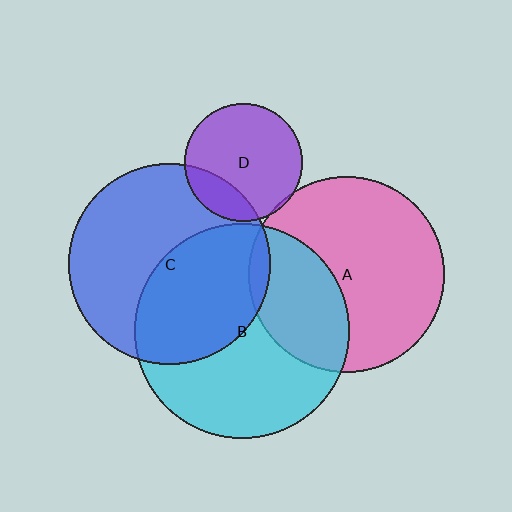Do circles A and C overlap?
Yes.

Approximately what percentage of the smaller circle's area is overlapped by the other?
Approximately 5%.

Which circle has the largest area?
Circle B (cyan).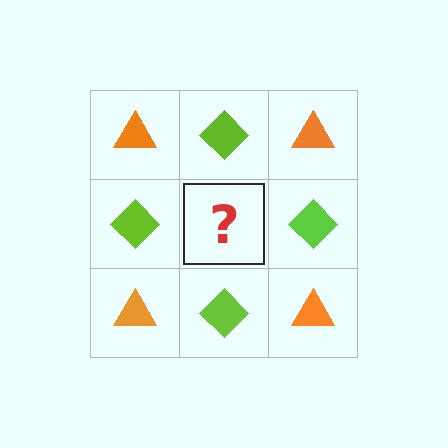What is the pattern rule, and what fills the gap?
The rule is that it alternates orange triangle and lime diamond in a checkerboard pattern. The gap should be filled with an orange triangle.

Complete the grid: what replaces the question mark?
The question mark should be replaced with an orange triangle.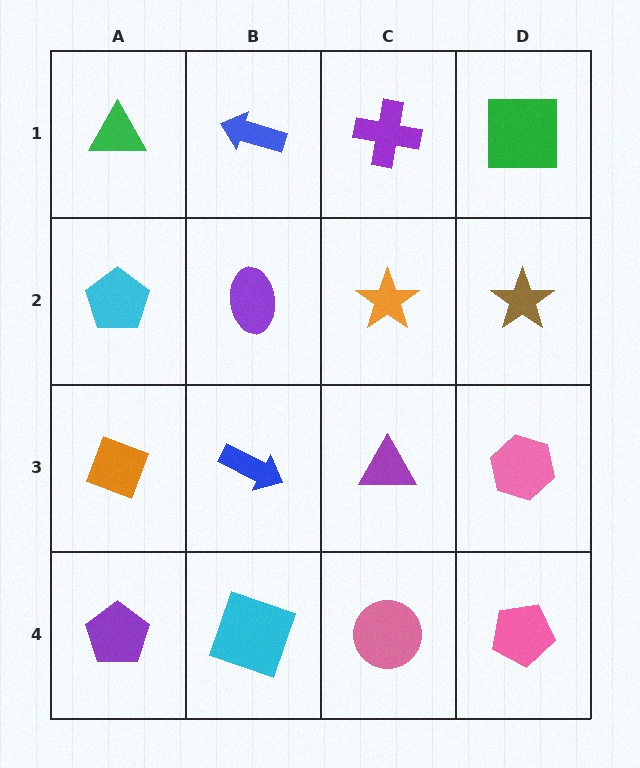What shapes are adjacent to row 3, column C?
An orange star (row 2, column C), a pink circle (row 4, column C), a blue arrow (row 3, column B), a pink hexagon (row 3, column D).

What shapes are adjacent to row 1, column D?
A brown star (row 2, column D), a purple cross (row 1, column C).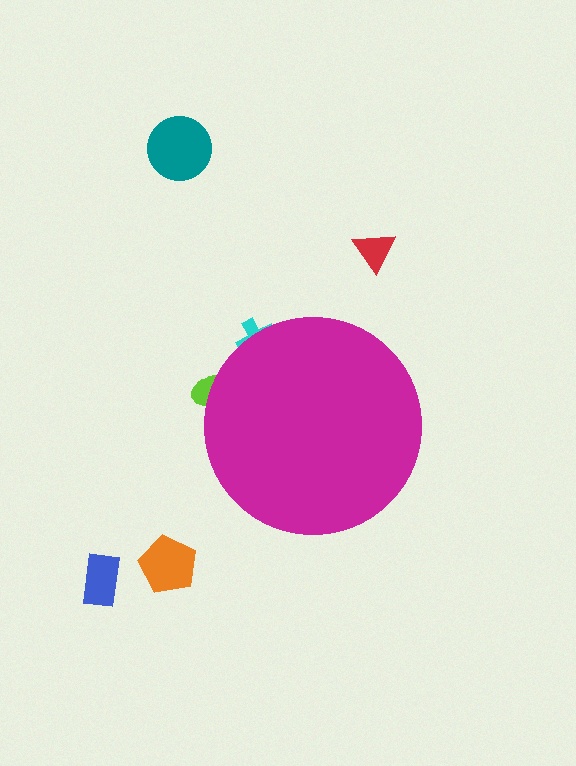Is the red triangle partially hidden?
No, the red triangle is fully visible.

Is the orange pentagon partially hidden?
No, the orange pentagon is fully visible.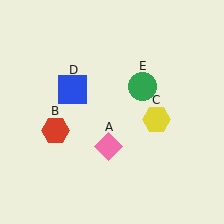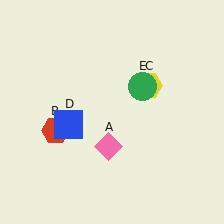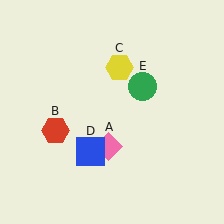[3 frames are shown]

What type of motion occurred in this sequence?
The yellow hexagon (object C), blue square (object D) rotated counterclockwise around the center of the scene.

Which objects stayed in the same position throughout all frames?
Pink diamond (object A) and red hexagon (object B) and green circle (object E) remained stationary.